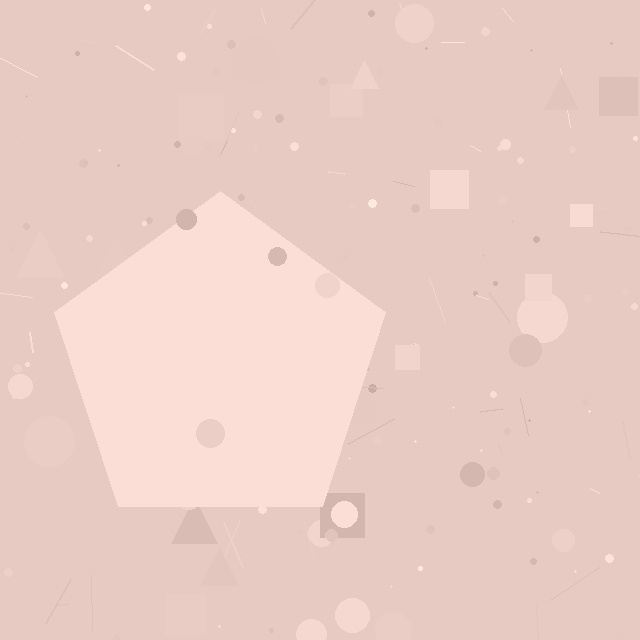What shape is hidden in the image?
A pentagon is hidden in the image.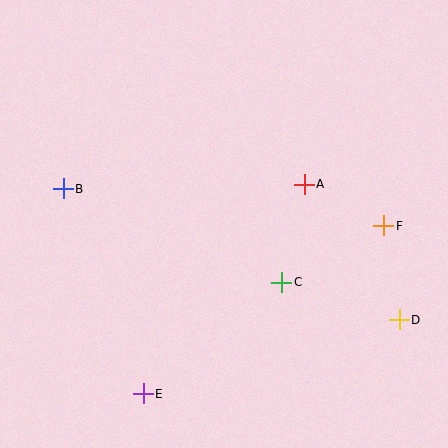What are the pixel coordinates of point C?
Point C is at (282, 282).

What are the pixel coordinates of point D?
Point D is at (399, 320).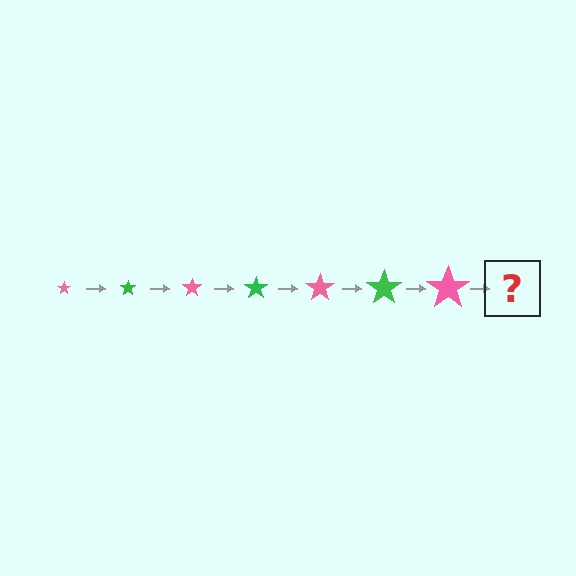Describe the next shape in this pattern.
It should be a green star, larger than the previous one.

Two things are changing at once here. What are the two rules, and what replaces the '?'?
The two rules are that the star grows larger each step and the color cycles through pink and green. The '?' should be a green star, larger than the previous one.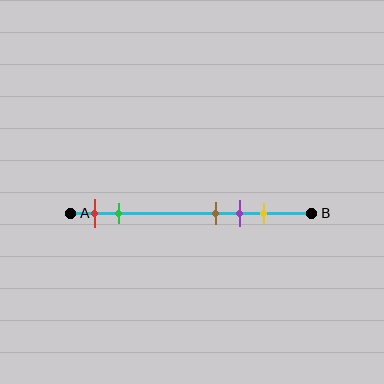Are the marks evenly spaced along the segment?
No, the marks are not evenly spaced.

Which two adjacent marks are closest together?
The brown and purple marks are the closest adjacent pair.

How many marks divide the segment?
There are 5 marks dividing the segment.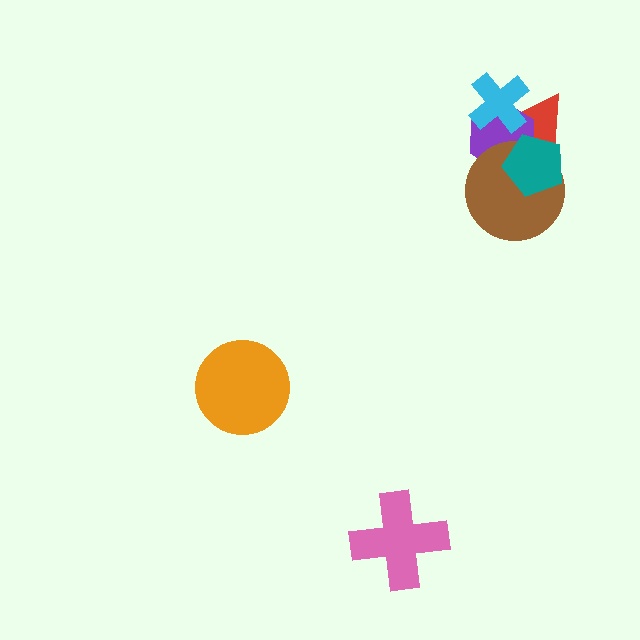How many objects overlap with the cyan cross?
2 objects overlap with the cyan cross.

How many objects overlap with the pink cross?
0 objects overlap with the pink cross.